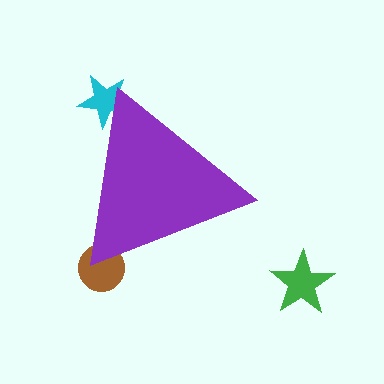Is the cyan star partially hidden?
Yes, the cyan star is partially hidden behind the purple triangle.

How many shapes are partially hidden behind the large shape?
2 shapes are partially hidden.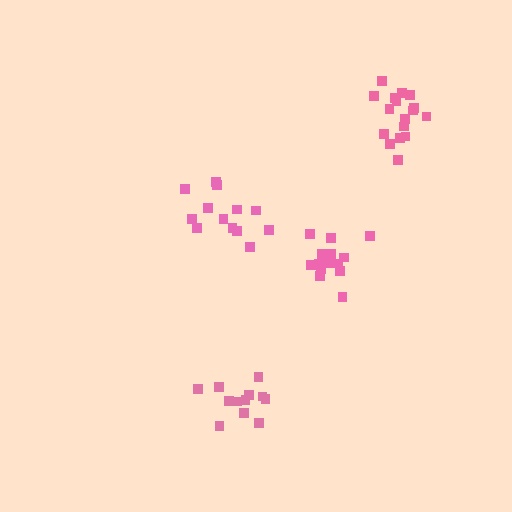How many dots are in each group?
Group 1: 17 dots, Group 2: 14 dots, Group 3: 12 dots, Group 4: 13 dots (56 total).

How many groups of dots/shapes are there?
There are 4 groups.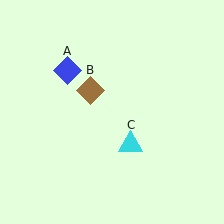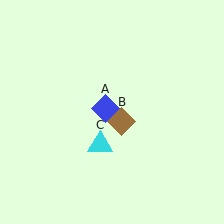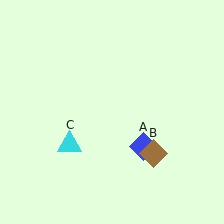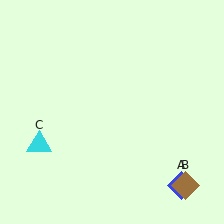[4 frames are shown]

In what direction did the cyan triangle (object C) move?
The cyan triangle (object C) moved left.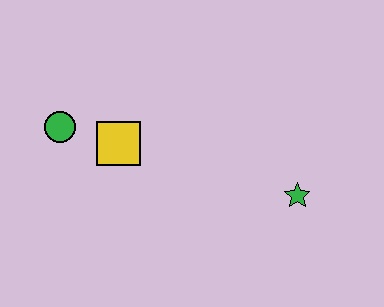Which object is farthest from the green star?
The green circle is farthest from the green star.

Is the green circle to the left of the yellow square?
Yes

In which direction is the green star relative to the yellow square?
The green star is to the right of the yellow square.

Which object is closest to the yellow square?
The green circle is closest to the yellow square.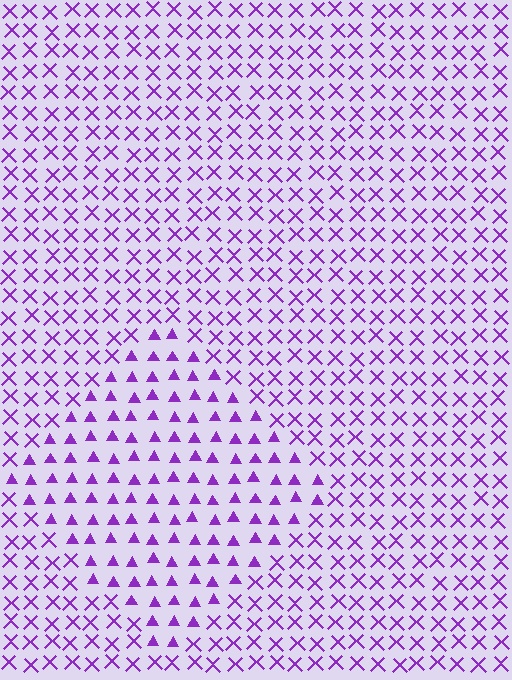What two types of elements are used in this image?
The image uses triangles inside the diamond region and X marks outside it.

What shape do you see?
I see a diamond.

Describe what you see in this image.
The image is filled with small purple elements arranged in a uniform grid. A diamond-shaped region contains triangles, while the surrounding area contains X marks. The boundary is defined purely by the change in element shape.